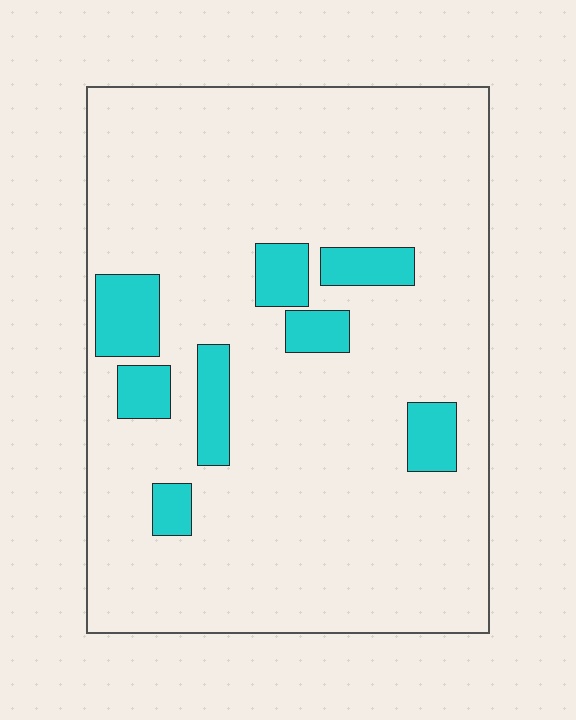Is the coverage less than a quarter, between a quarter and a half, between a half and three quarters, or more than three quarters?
Less than a quarter.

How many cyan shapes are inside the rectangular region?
8.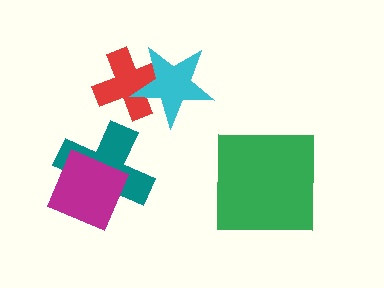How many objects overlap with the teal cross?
1 object overlaps with the teal cross.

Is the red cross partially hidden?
Yes, it is partially covered by another shape.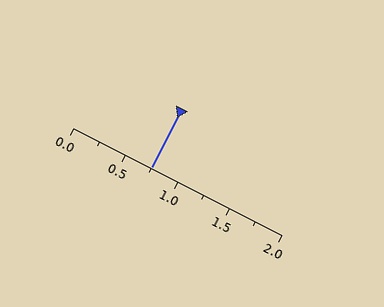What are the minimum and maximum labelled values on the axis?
The axis runs from 0.0 to 2.0.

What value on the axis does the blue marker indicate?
The marker indicates approximately 0.75.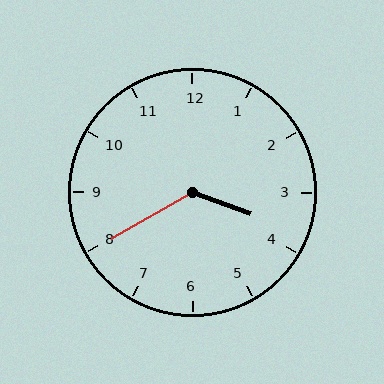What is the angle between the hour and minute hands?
Approximately 130 degrees.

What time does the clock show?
3:40.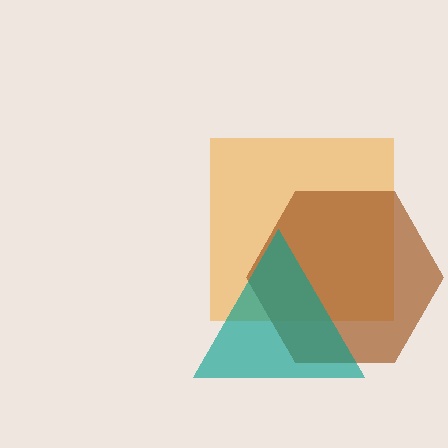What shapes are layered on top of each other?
The layered shapes are: an orange square, a brown hexagon, a teal triangle.